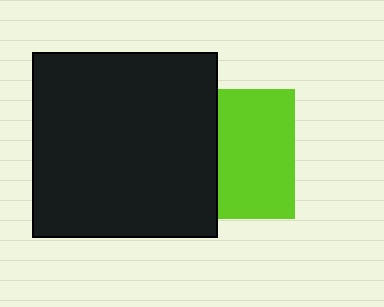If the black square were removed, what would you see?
You would see the complete lime square.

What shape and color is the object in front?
The object in front is a black square.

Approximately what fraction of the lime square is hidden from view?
Roughly 40% of the lime square is hidden behind the black square.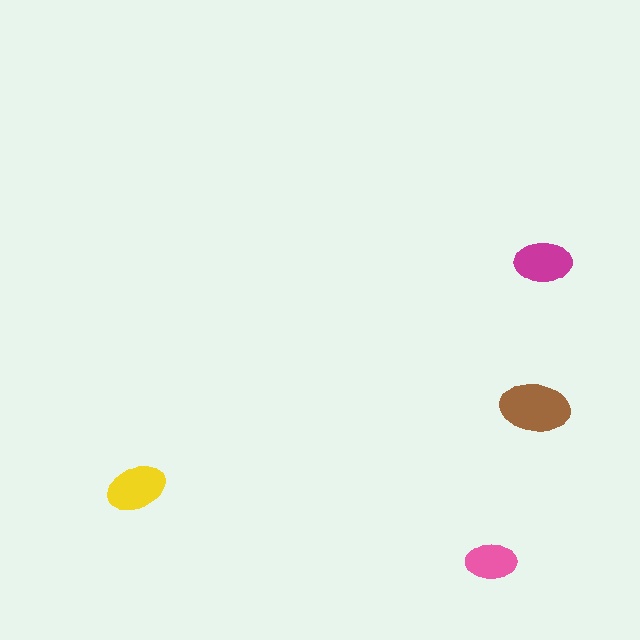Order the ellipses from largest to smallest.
the brown one, the yellow one, the magenta one, the pink one.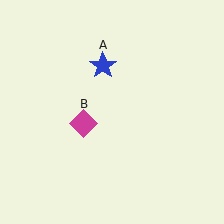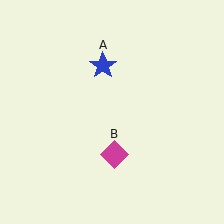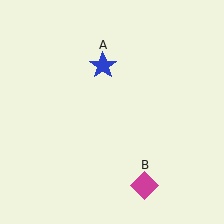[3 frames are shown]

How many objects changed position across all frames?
1 object changed position: magenta diamond (object B).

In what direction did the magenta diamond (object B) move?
The magenta diamond (object B) moved down and to the right.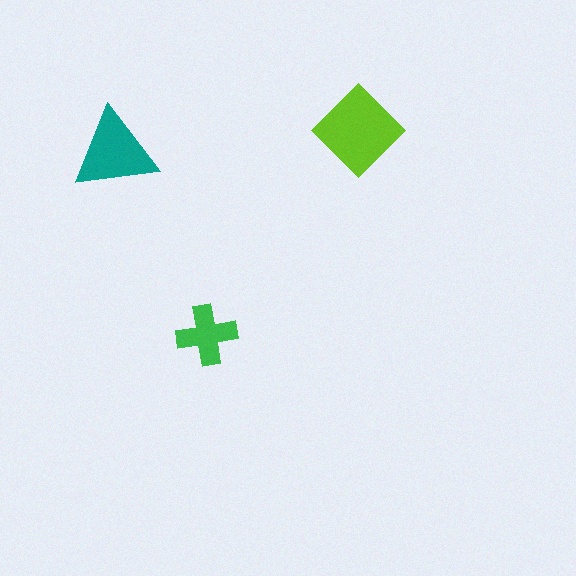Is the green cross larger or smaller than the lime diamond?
Smaller.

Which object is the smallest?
The green cross.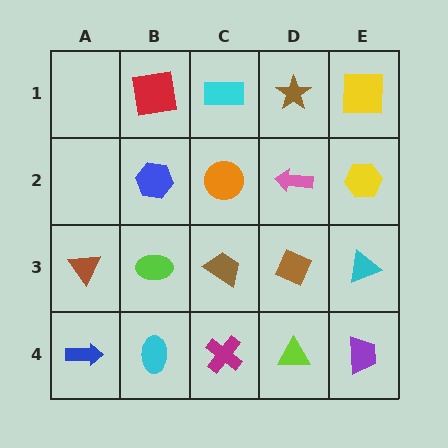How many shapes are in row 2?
4 shapes.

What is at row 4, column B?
A cyan ellipse.